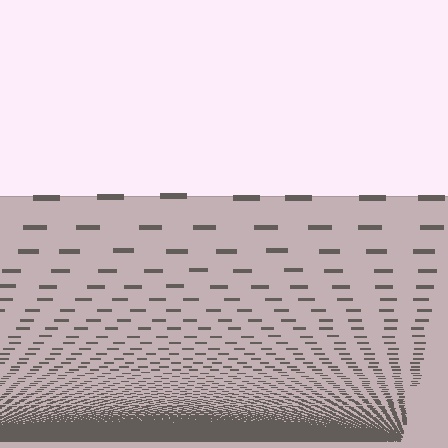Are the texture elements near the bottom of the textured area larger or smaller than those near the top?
Smaller. The gradient is inverted — elements near the bottom are smaller and denser.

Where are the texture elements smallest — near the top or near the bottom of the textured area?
Near the bottom.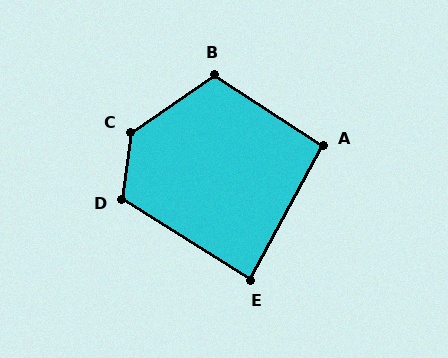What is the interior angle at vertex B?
Approximately 112 degrees (obtuse).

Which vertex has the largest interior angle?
C, at approximately 132 degrees.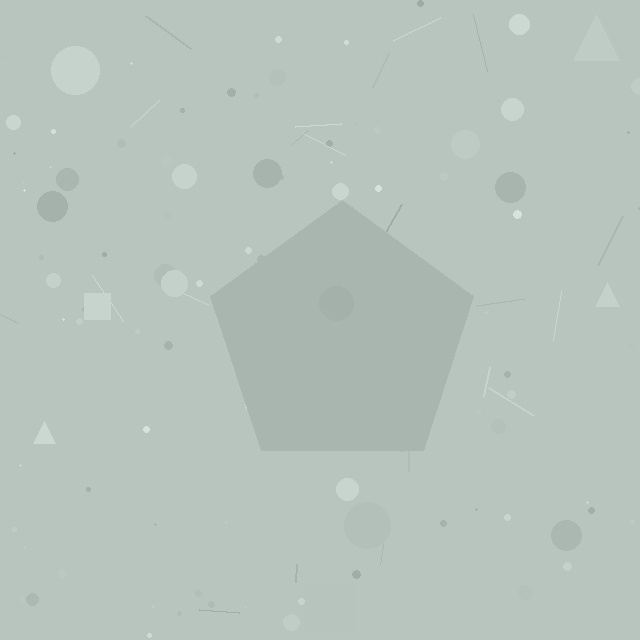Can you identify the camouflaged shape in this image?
The camouflaged shape is a pentagon.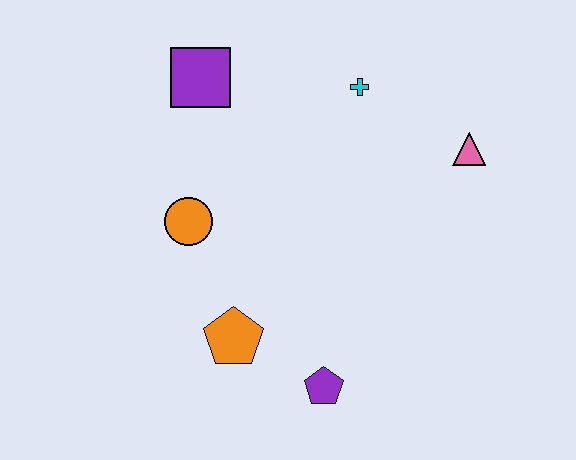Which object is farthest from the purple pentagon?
The purple square is farthest from the purple pentagon.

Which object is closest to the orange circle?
The orange pentagon is closest to the orange circle.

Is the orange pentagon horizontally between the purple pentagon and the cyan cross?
No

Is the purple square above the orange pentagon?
Yes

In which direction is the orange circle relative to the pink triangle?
The orange circle is to the left of the pink triangle.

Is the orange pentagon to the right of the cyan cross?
No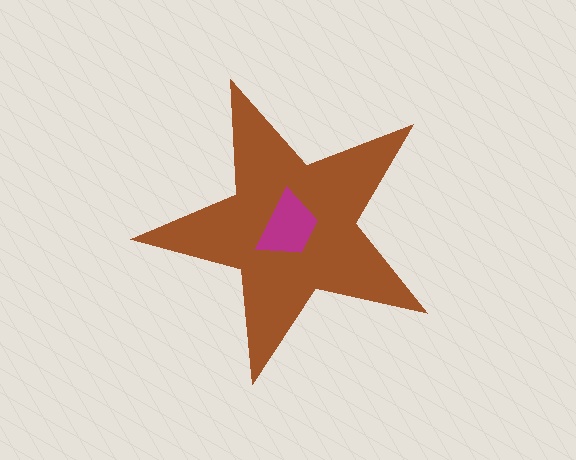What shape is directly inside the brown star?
The magenta trapezoid.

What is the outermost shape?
The brown star.